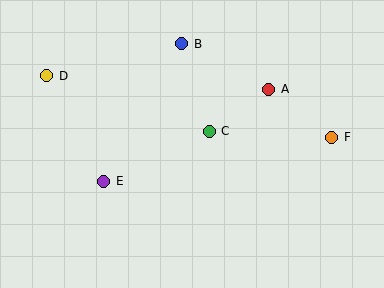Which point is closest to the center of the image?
Point C at (209, 131) is closest to the center.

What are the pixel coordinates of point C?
Point C is at (209, 131).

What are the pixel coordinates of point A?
Point A is at (269, 89).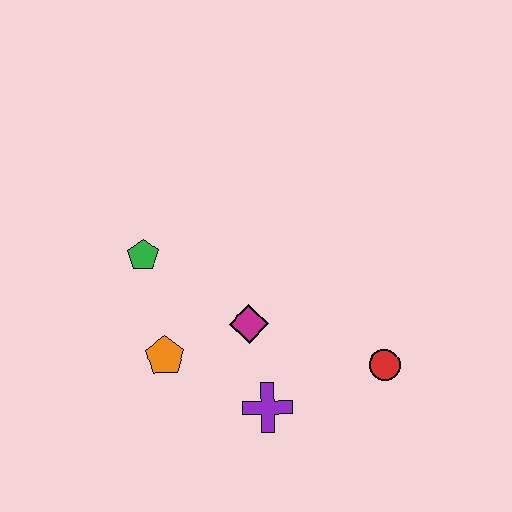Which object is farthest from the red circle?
The green pentagon is farthest from the red circle.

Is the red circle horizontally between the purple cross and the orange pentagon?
No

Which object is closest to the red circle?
The purple cross is closest to the red circle.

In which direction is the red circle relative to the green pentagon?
The red circle is to the right of the green pentagon.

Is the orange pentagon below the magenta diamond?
Yes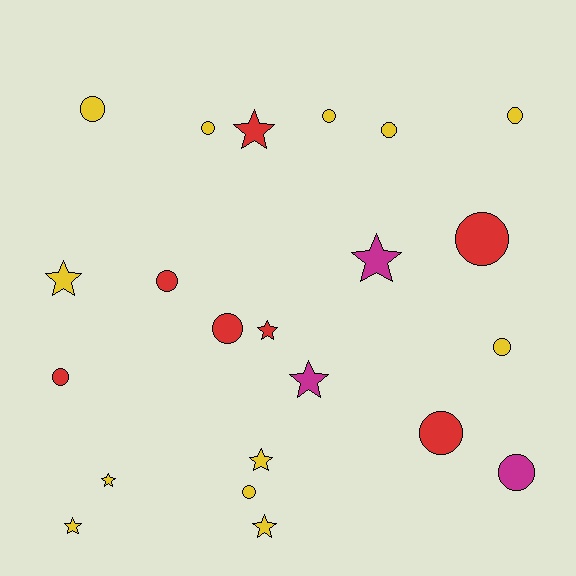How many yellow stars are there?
There are 5 yellow stars.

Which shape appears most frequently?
Circle, with 13 objects.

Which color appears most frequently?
Yellow, with 12 objects.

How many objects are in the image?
There are 22 objects.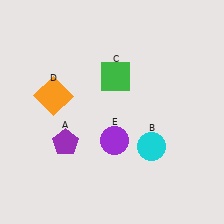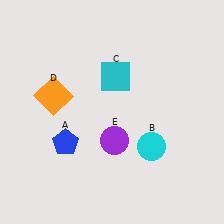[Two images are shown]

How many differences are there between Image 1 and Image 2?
There are 2 differences between the two images.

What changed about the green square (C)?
In Image 1, C is green. In Image 2, it changed to cyan.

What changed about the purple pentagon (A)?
In Image 1, A is purple. In Image 2, it changed to blue.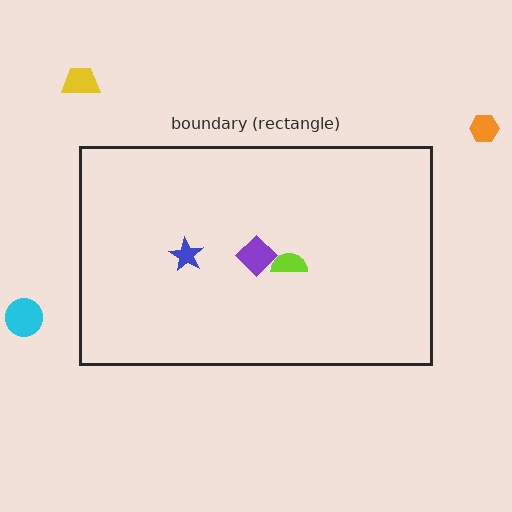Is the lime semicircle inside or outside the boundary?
Inside.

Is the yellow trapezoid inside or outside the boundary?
Outside.